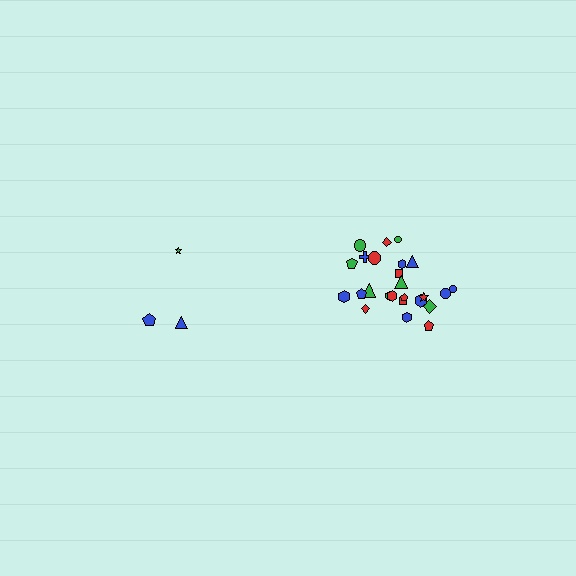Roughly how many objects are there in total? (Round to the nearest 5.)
Roughly 30 objects in total.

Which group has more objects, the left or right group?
The right group.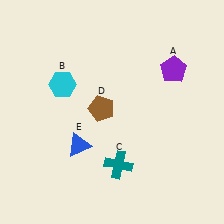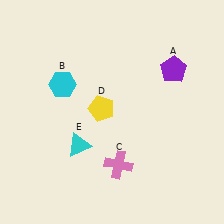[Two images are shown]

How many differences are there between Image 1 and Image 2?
There are 3 differences between the two images.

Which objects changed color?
C changed from teal to pink. D changed from brown to yellow. E changed from blue to cyan.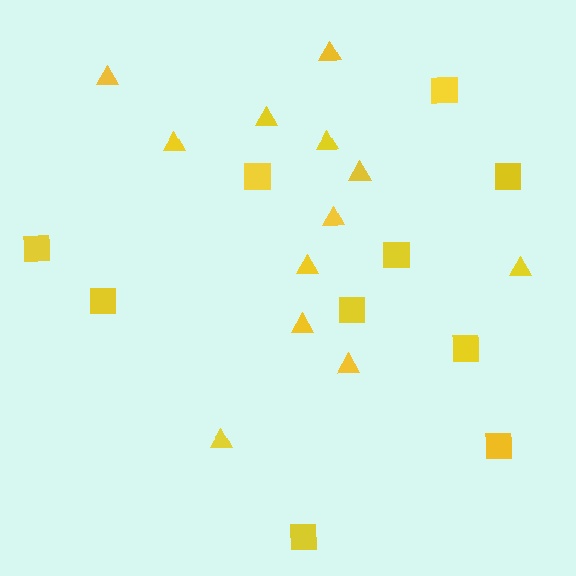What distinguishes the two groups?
There are 2 groups: one group of triangles (12) and one group of squares (10).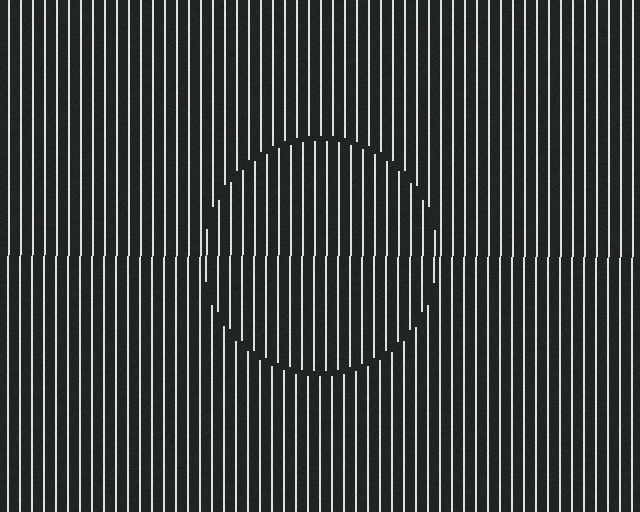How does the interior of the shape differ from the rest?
The interior of the shape contains the same grating, shifted by half a period — the contour is defined by the phase discontinuity where line-ends from the inner and outer gratings abut.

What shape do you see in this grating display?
An illusory circle. The interior of the shape contains the same grating, shifted by half a period — the contour is defined by the phase discontinuity where line-ends from the inner and outer gratings abut.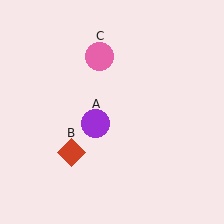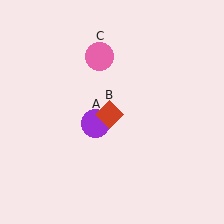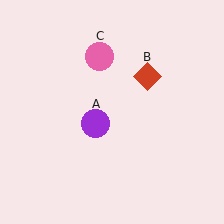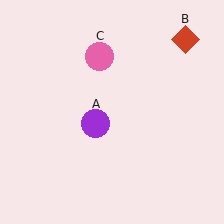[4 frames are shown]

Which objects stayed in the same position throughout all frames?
Purple circle (object A) and pink circle (object C) remained stationary.